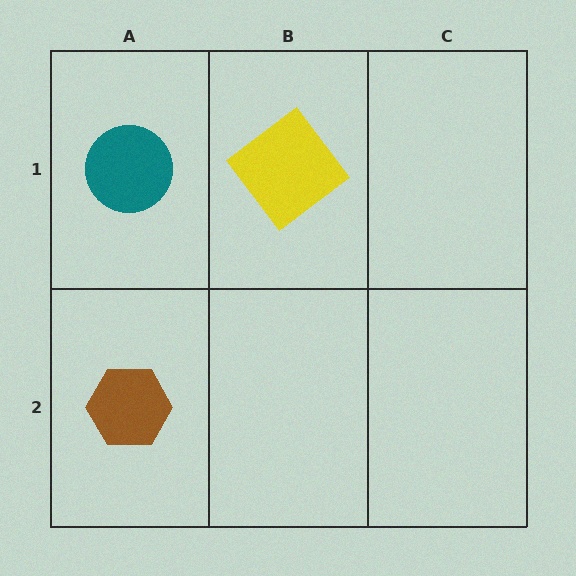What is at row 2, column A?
A brown hexagon.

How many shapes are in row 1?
2 shapes.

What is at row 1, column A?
A teal circle.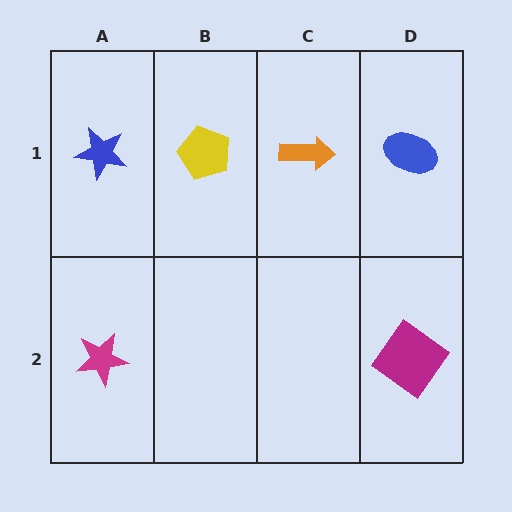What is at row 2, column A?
A magenta star.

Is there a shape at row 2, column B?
No, that cell is empty.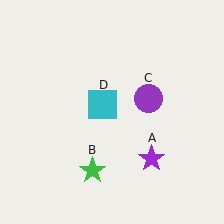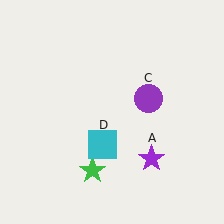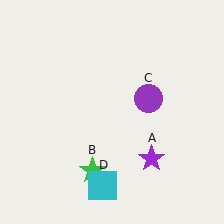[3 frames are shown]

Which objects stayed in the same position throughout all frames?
Purple star (object A) and green star (object B) and purple circle (object C) remained stationary.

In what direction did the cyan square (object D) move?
The cyan square (object D) moved down.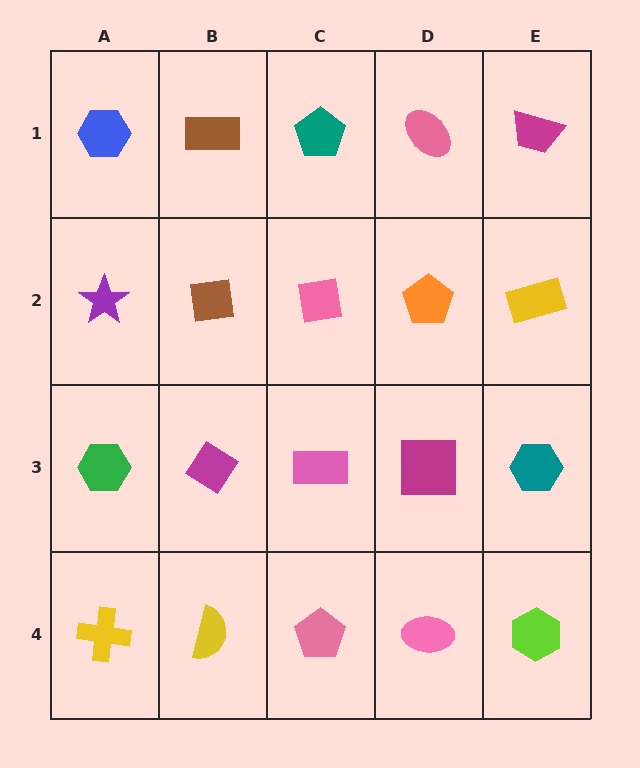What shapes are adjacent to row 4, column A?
A green hexagon (row 3, column A), a yellow semicircle (row 4, column B).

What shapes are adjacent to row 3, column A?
A purple star (row 2, column A), a yellow cross (row 4, column A), a magenta diamond (row 3, column B).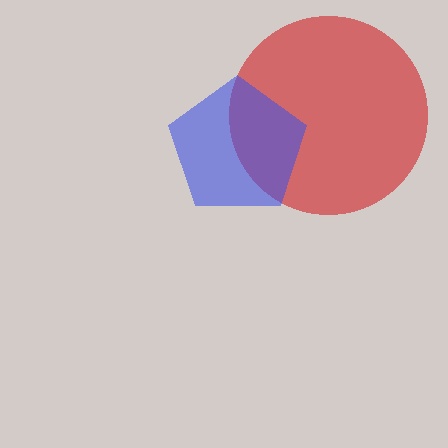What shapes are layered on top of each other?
The layered shapes are: a red circle, a blue pentagon.